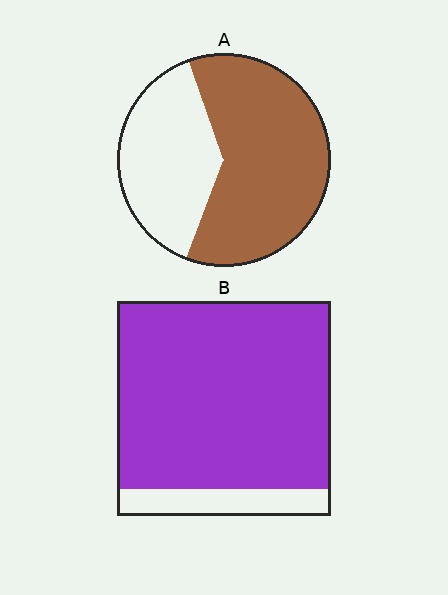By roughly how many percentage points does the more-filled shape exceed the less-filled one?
By roughly 25 percentage points (B over A).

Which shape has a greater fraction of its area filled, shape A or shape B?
Shape B.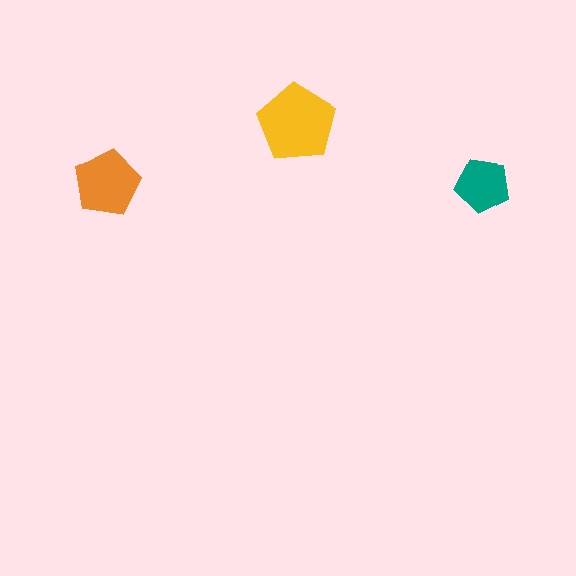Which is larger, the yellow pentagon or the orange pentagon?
The yellow one.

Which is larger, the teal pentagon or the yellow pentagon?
The yellow one.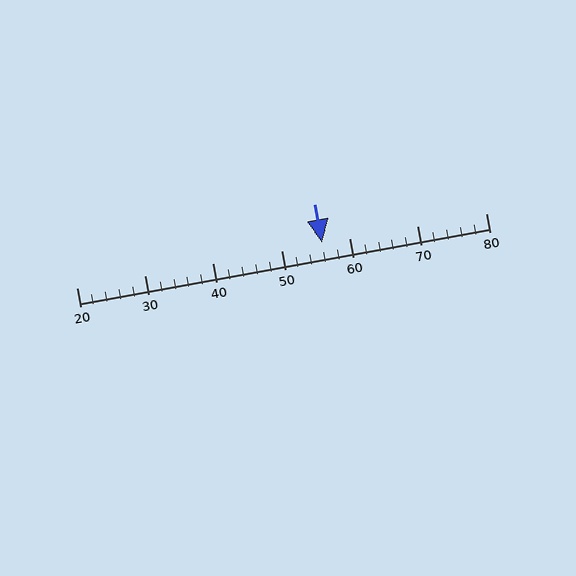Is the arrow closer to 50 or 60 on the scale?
The arrow is closer to 60.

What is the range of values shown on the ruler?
The ruler shows values from 20 to 80.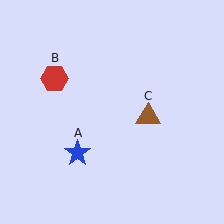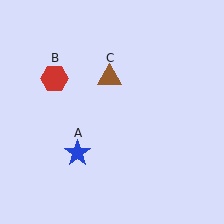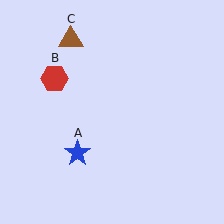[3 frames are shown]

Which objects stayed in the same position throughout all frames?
Blue star (object A) and red hexagon (object B) remained stationary.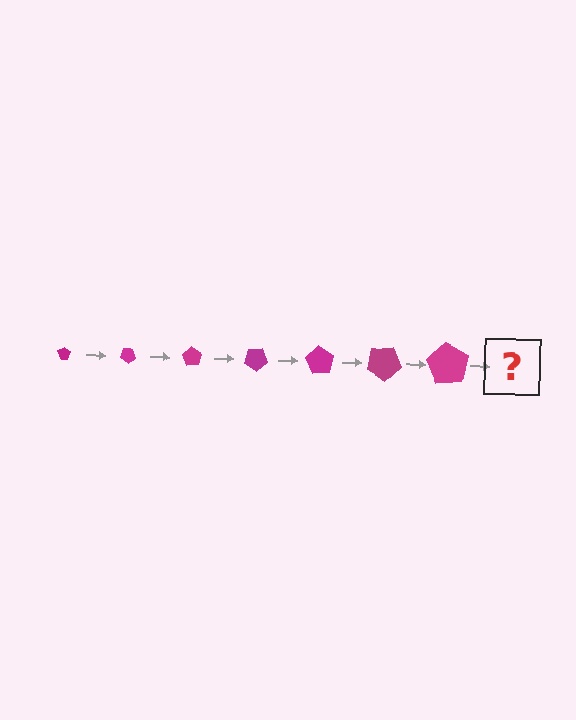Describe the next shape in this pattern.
It should be a pentagon, larger than the previous one and rotated 245 degrees from the start.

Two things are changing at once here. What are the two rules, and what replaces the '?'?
The two rules are that the pentagon grows larger each step and it rotates 35 degrees each step. The '?' should be a pentagon, larger than the previous one and rotated 245 degrees from the start.